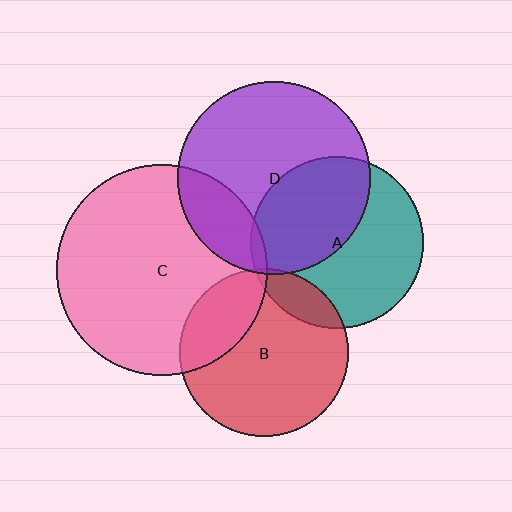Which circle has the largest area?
Circle C (pink).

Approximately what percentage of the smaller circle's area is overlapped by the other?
Approximately 5%.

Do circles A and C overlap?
Yes.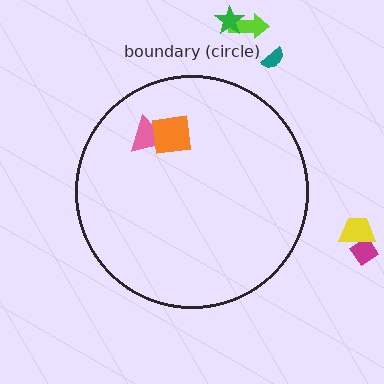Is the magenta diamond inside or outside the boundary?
Outside.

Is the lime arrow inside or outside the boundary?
Outside.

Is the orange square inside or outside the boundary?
Inside.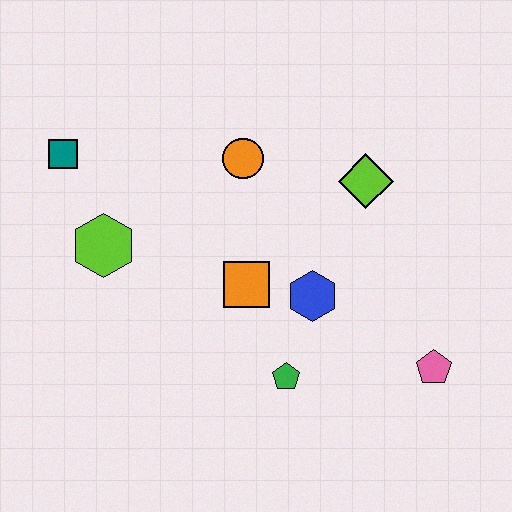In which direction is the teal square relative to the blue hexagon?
The teal square is to the left of the blue hexagon.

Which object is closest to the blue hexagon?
The orange square is closest to the blue hexagon.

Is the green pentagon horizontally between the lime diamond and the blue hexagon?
No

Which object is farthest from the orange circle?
The pink pentagon is farthest from the orange circle.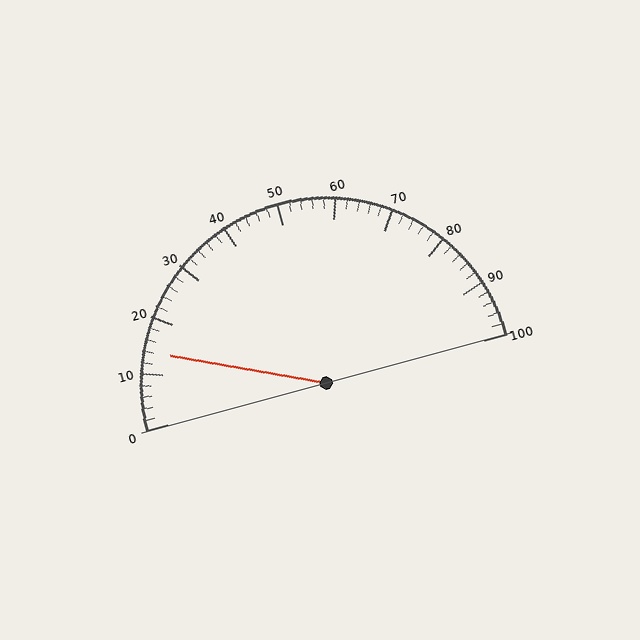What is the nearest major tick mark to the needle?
The nearest major tick mark is 10.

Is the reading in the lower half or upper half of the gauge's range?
The reading is in the lower half of the range (0 to 100).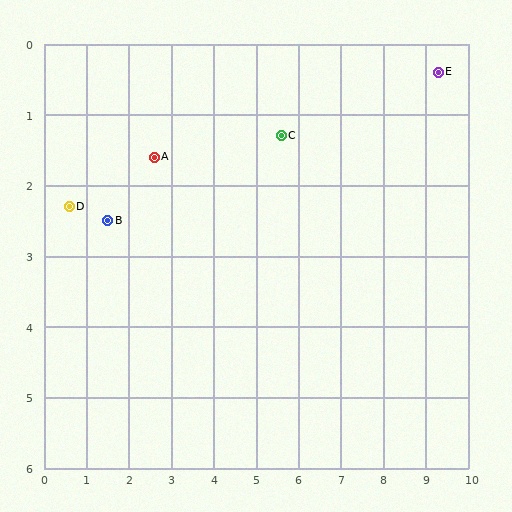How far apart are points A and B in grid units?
Points A and B are about 1.4 grid units apart.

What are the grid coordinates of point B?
Point B is at approximately (1.5, 2.5).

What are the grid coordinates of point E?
Point E is at approximately (9.3, 0.4).